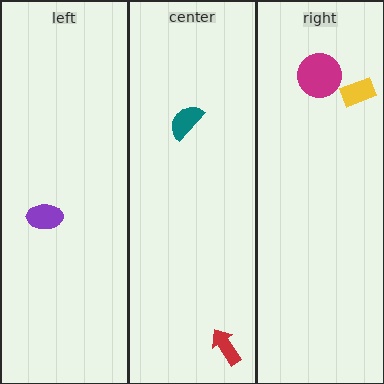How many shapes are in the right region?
2.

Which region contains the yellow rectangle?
The right region.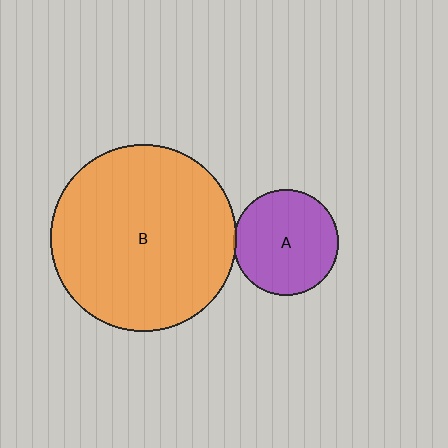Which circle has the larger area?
Circle B (orange).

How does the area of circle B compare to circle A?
Approximately 3.1 times.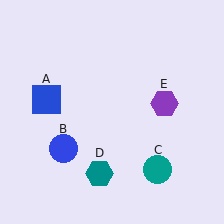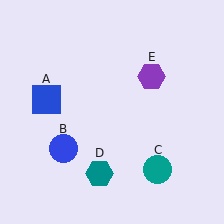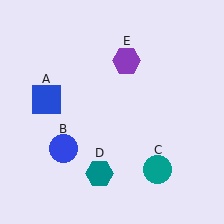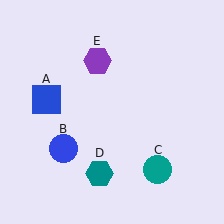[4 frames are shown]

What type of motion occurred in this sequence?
The purple hexagon (object E) rotated counterclockwise around the center of the scene.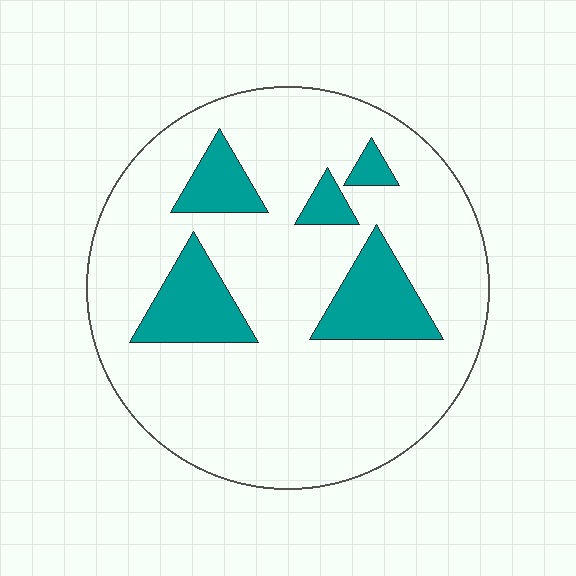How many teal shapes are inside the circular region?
5.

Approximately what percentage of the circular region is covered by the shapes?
Approximately 20%.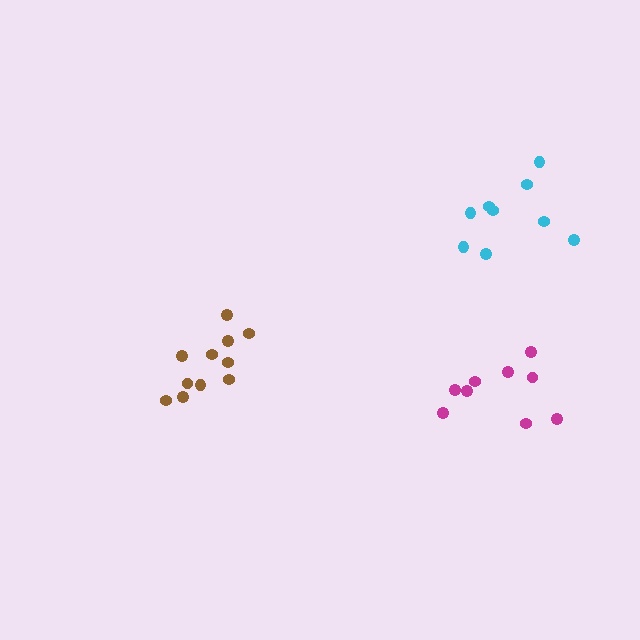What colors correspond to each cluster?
The clusters are colored: brown, cyan, magenta.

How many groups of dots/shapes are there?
There are 3 groups.